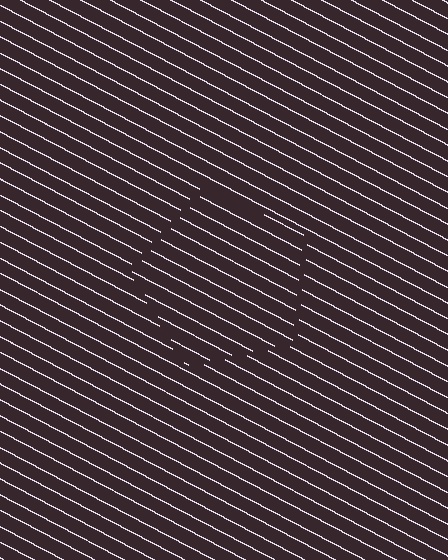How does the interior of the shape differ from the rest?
The interior of the shape contains the same grating, shifted by half a period — the contour is defined by the phase discontinuity where line-ends from the inner and outer gratings abut.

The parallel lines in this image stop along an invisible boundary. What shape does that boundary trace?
An illusory pentagon. The interior of the shape contains the same grating, shifted by half a period — the contour is defined by the phase discontinuity where line-ends from the inner and outer gratings abut.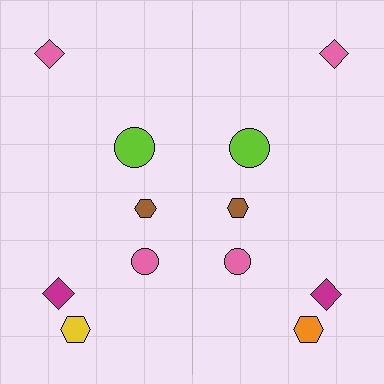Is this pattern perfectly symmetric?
No, the pattern is not perfectly symmetric. The orange hexagon on the right side breaks the symmetry — its mirror counterpart is yellow.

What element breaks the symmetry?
The orange hexagon on the right side breaks the symmetry — its mirror counterpart is yellow.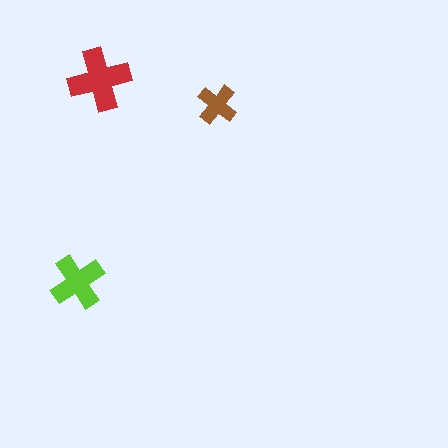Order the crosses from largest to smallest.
the red one, the lime one, the brown one.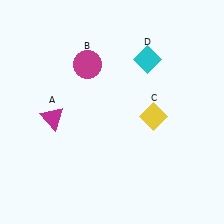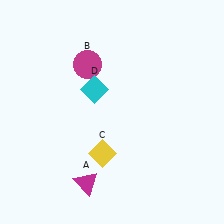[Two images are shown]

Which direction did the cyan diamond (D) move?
The cyan diamond (D) moved left.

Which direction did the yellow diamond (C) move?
The yellow diamond (C) moved left.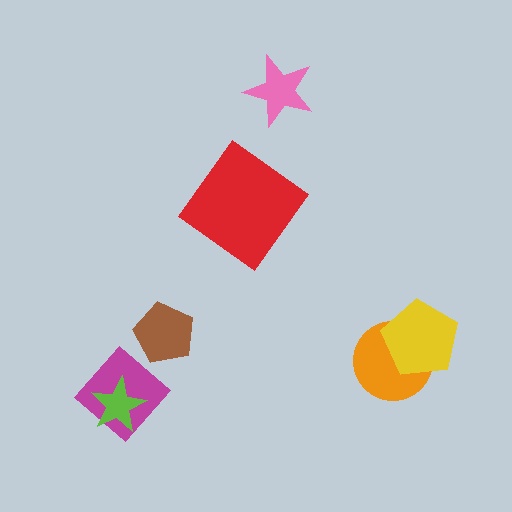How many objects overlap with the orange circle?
1 object overlaps with the orange circle.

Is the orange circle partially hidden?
Yes, it is partially covered by another shape.